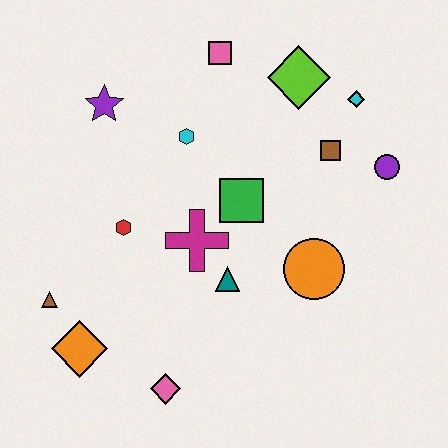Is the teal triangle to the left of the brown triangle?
No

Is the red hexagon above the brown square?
No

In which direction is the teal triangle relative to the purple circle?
The teal triangle is to the left of the purple circle.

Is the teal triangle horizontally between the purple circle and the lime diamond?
No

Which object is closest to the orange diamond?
The brown triangle is closest to the orange diamond.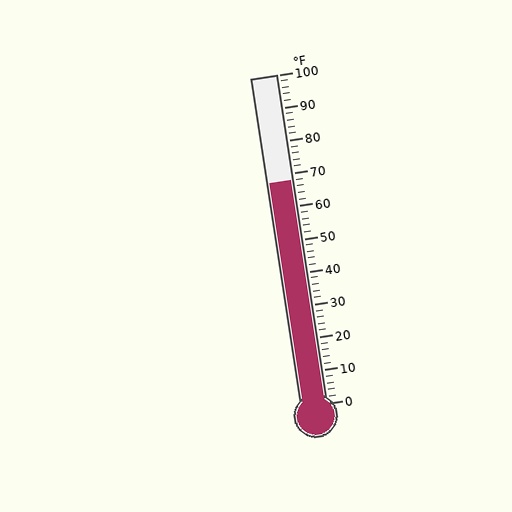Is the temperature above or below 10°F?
The temperature is above 10°F.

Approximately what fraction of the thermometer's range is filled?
The thermometer is filled to approximately 70% of its range.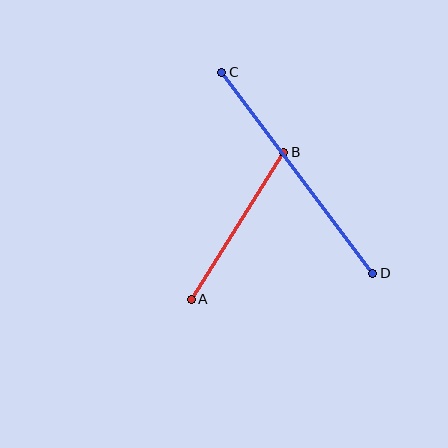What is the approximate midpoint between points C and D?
The midpoint is at approximately (297, 173) pixels.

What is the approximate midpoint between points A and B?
The midpoint is at approximately (237, 226) pixels.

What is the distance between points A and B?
The distance is approximately 173 pixels.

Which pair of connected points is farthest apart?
Points C and D are farthest apart.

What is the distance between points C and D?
The distance is approximately 251 pixels.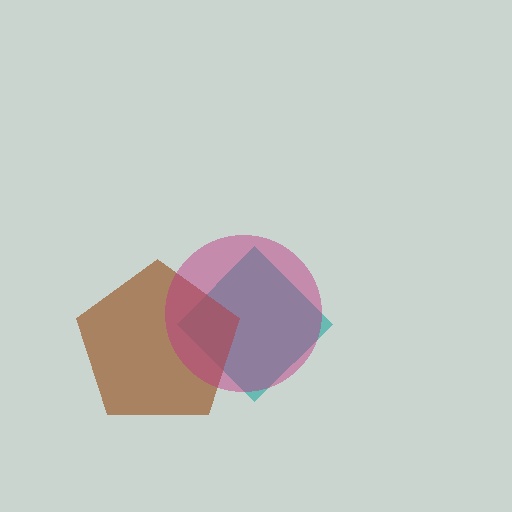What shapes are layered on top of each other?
The layered shapes are: a teal diamond, a brown pentagon, a magenta circle.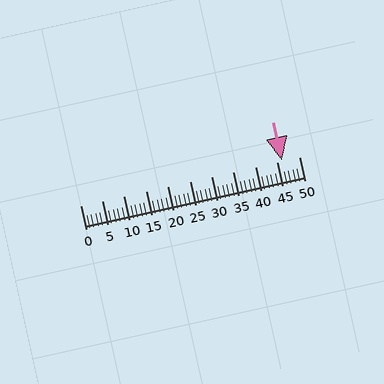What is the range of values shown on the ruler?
The ruler shows values from 0 to 50.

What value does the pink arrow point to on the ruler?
The pink arrow points to approximately 46.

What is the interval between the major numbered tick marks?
The major tick marks are spaced 5 units apart.